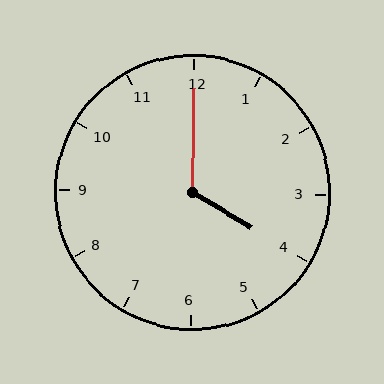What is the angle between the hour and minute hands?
Approximately 120 degrees.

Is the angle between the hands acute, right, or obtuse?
It is obtuse.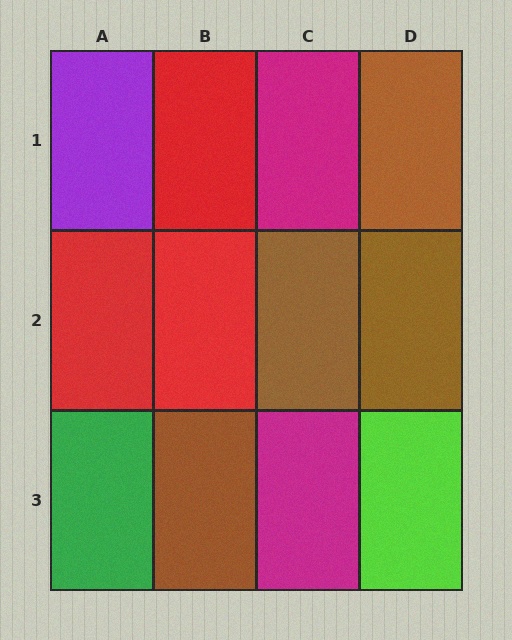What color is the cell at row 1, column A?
Purple.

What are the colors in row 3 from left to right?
Green, brown, magenta, lime.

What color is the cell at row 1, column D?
Brown.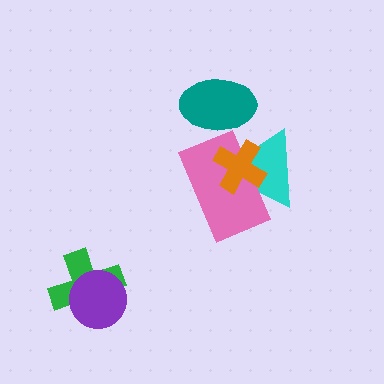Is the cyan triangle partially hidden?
Yes, it is partially covered by another shape.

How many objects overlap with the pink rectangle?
2 objects overlap with the pink rectangle.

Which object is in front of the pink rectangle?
The orange cross is in front of the pink rectangle.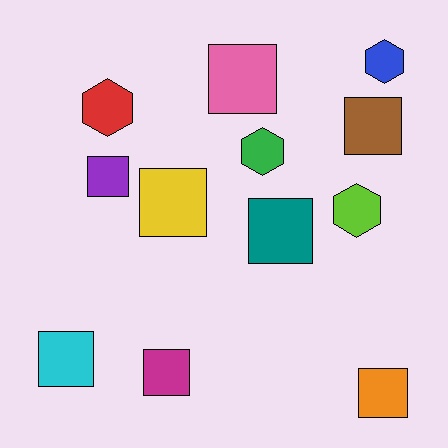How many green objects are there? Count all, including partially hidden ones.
There is 1 green object.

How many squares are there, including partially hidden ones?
There are 8 squares.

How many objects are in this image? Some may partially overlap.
There are 12 objects.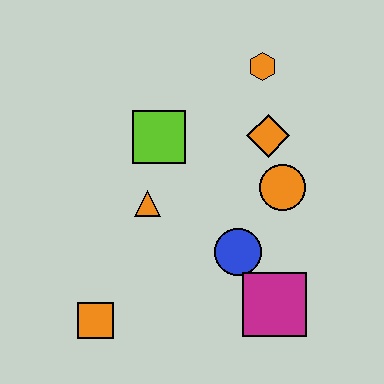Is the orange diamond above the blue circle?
Yes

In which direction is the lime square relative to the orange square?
The lime square is above the orange square.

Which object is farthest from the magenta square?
The orange hexagon is farthest from the magenta square.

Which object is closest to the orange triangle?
The lime square is closest to the orange triangle.